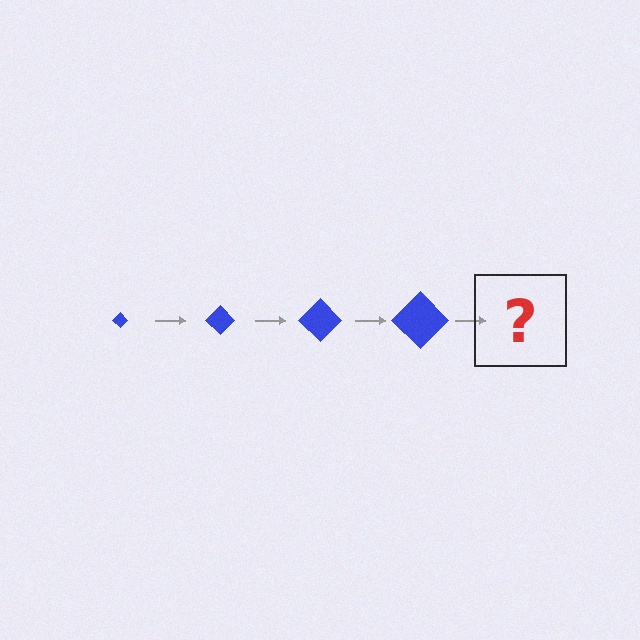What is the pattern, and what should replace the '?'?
The pattern is that the diamond gets progressively larger each step. The '?' should be a blue diamond, larger than the previous one.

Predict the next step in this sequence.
The next step is a blue diamond, larger than the previous one.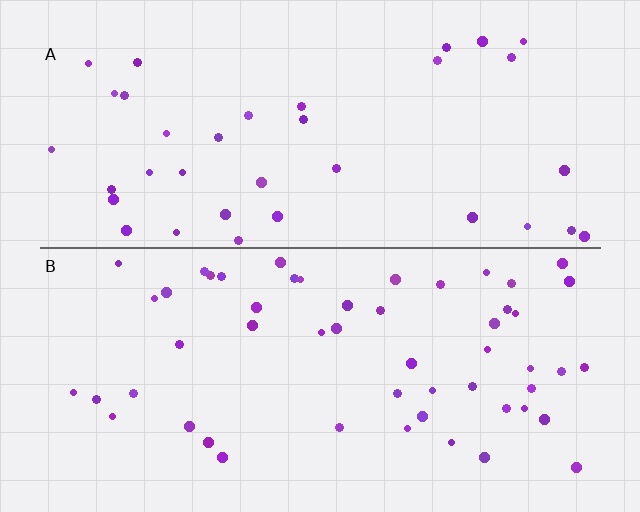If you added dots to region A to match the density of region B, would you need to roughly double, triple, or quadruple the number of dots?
Approximately double.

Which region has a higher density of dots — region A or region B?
B (the bottom).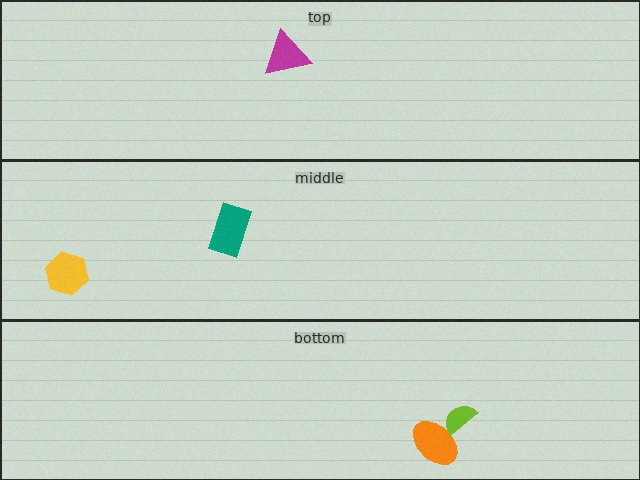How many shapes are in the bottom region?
2.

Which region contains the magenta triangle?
The top region.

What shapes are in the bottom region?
The orange ellipse, the lime semicircle.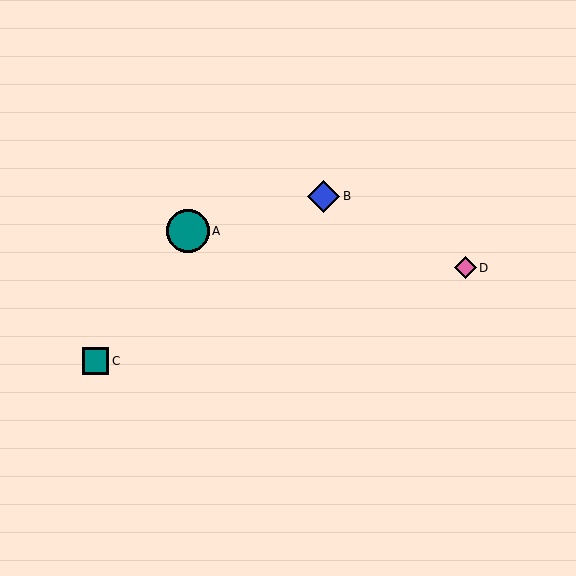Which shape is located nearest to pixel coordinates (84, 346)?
The teal square (labeled C) at (96, 361) is nearest to that location.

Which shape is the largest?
The teal circle (labeled A) is the largest.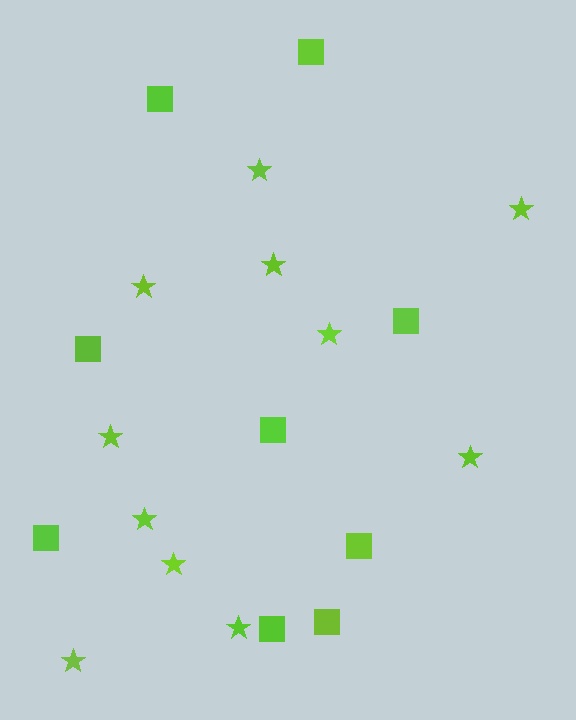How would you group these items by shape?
There are 2 groups: one group of stars (11) and one group of squares (9).